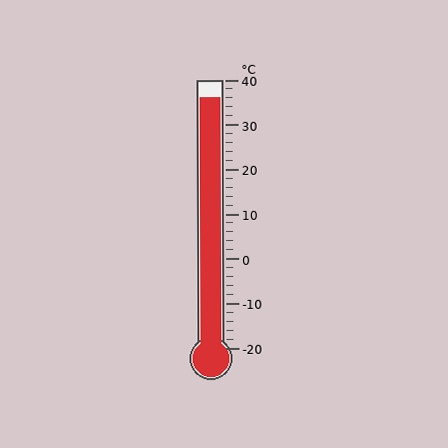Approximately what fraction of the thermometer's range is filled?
The thermometer is filled to approximately 95% of its range.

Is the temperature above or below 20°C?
The temperature is above 20°C.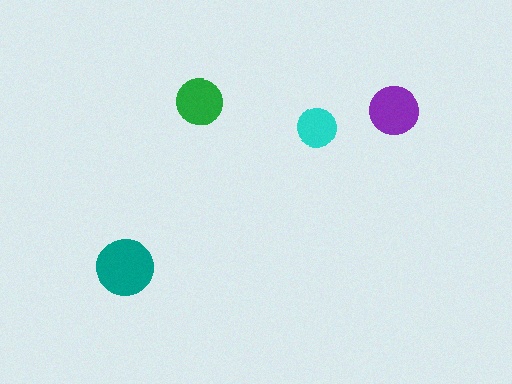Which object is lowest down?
The teal circle is bottommost.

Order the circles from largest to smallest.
the teal one, the purple one, the green one, the cyan one.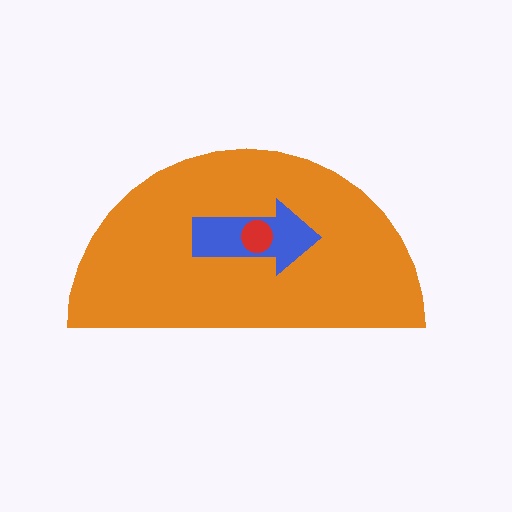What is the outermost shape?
The orange semicircle.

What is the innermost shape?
The red circle.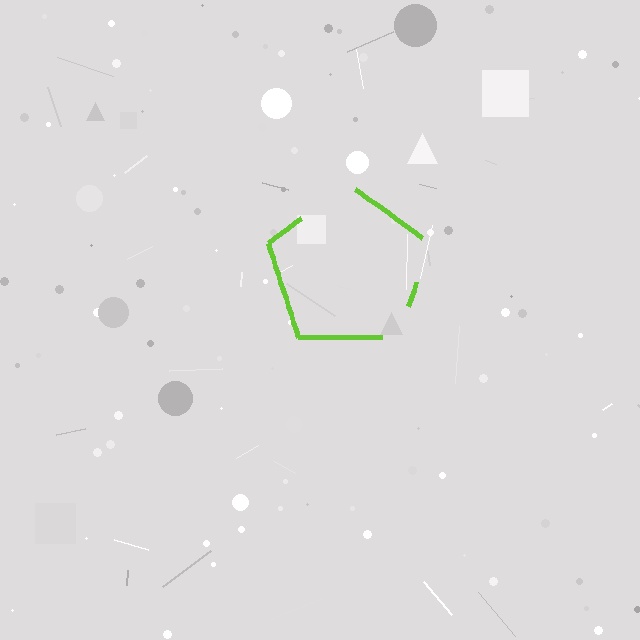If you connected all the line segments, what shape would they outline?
They would outline a pentagon.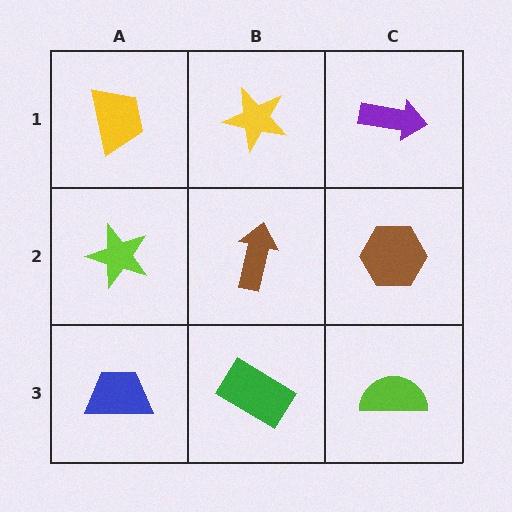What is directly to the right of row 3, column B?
A lime semicircle.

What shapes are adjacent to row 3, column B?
A brown arrow (row 2, column B), a blue trapezoid (row 3, column A), a lime semicircle (row 3, column C).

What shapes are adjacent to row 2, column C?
A purple arrow (row 1, column C), a lime semicircle (row 3, column C), a brown arrow (row 2, column B).